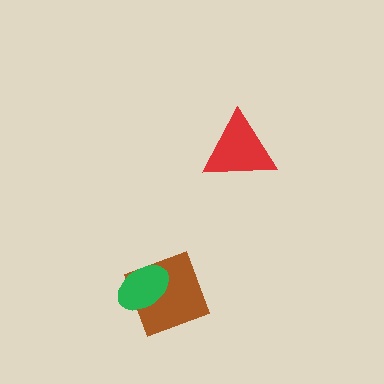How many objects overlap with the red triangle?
0 objects overlap with the red triangle.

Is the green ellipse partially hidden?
No, no other shape covers it.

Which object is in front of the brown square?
The green ellipse is in front of the brown square.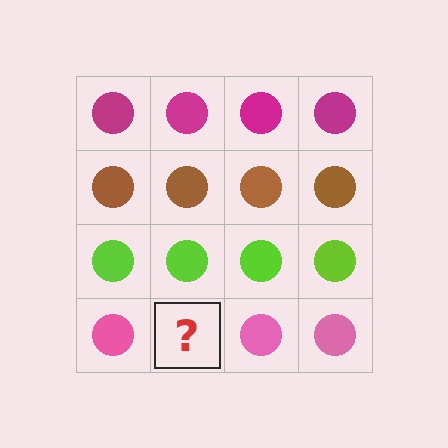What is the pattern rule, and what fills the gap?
The rule is that each row has a consistent color. The gap should be filled with a pink circle.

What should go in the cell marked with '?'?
The missing cell should contain a pink circle.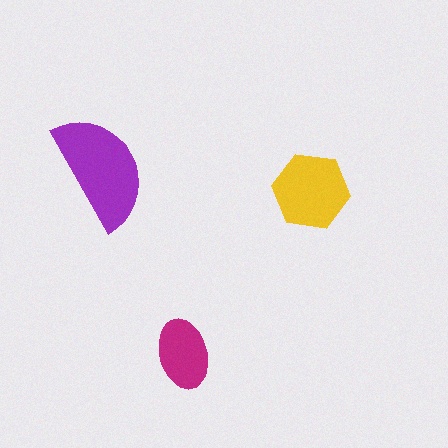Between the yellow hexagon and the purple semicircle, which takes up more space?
The purple semicircle.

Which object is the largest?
The purple semicircle.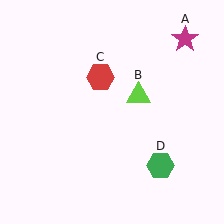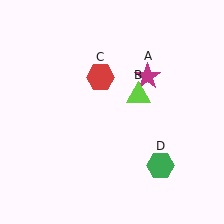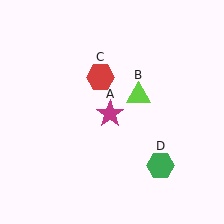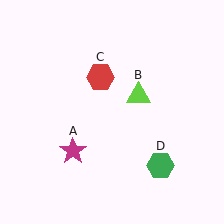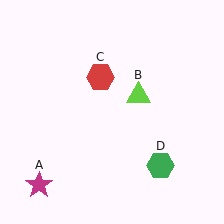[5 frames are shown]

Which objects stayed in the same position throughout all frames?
Lime triangle (object B) and red hexagon (object C) and green hexagon (object D) remained stationary.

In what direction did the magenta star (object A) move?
The magenta star (object A) moved down and to the left.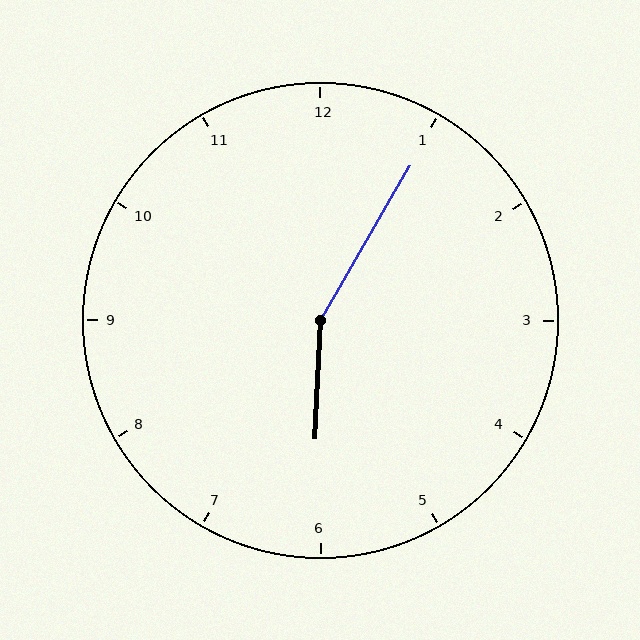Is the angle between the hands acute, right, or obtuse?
It is obtuse.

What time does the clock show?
6:05.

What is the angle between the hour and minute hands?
Approximately 152 degrees.